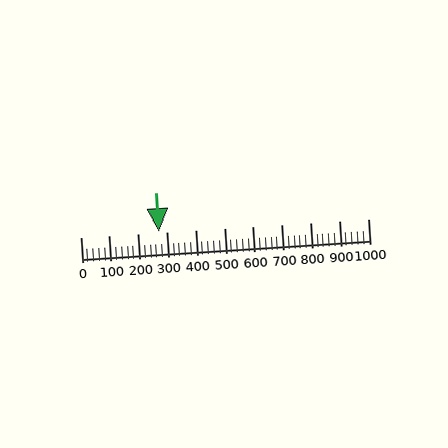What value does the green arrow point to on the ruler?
The green arrow points to approximately 271.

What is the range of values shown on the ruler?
The ruler shows values from 0 to 1000.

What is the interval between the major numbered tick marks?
The major tick marks are spaced 100 units apart.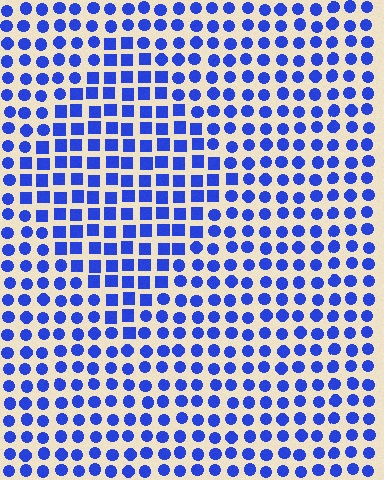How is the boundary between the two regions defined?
The boundary is defined by a change in element shape: squares inside vs. circles outside. All elements share the same color and spacing.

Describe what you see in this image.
The image is filled with small blue elements arranged in a uniform grid. A diamond-shaped region contains squares, while the surrounding area contains circles. The boundary is defined purely by the change in element shape.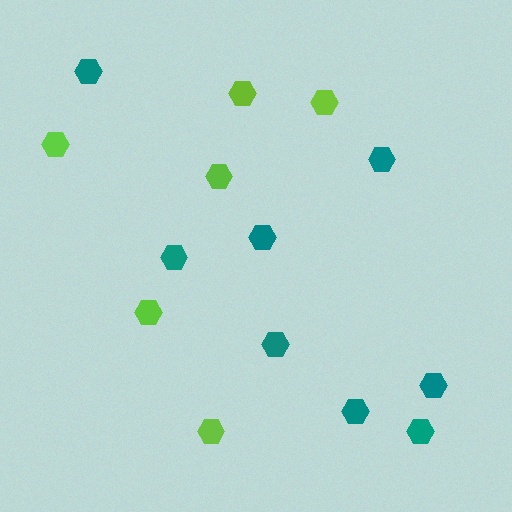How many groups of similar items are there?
There are 2 groups: one group of teal hexagons (8) and one group of lime hexagons (6).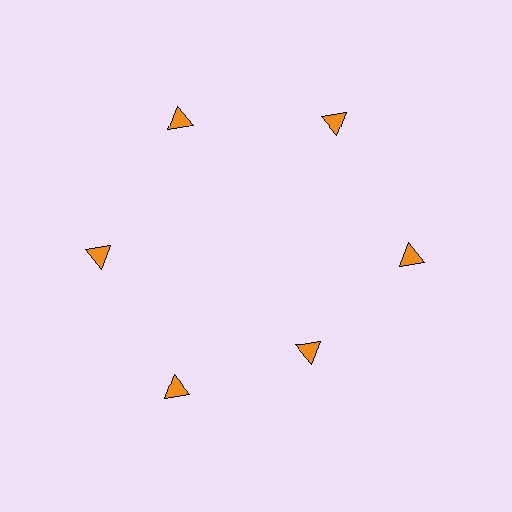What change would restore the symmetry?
The symmetry would be restored by moving it outward, back onto the ring so that all 6 triangles sit at equal angles and equal distance from the center.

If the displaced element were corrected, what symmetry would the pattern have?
It would have 6-fold rotational symmetry — the pattern would map onto itself every 60 degrees.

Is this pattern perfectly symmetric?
No. The 6 orange triangles are arranged in a ring, but one element near the 5 o'clock position is pulled inward toward the center, breaking the 6-fold rotational symmetry.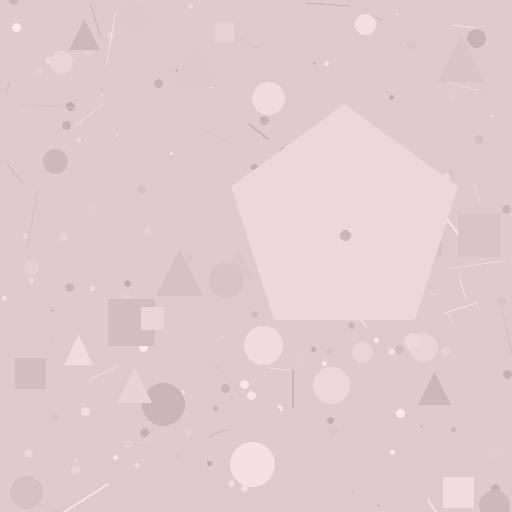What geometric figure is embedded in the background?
A pentagon is embedded in the background.